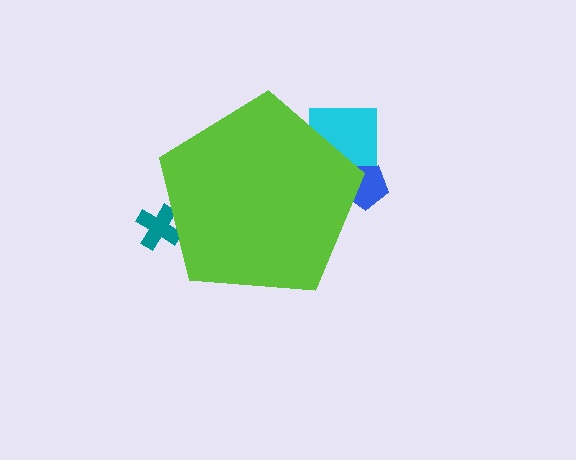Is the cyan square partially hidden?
Yes, the cyan square is partially hidden behind the lime pentagon.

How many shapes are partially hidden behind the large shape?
3 shapes are partially hidden.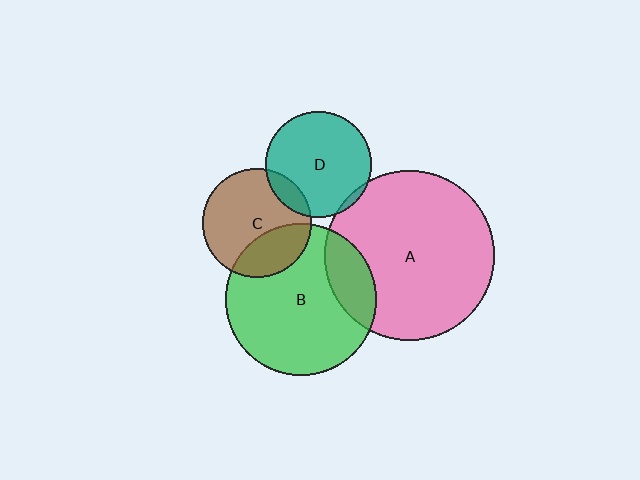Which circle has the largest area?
Circle A (pink).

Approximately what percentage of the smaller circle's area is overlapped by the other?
Approximately 5%.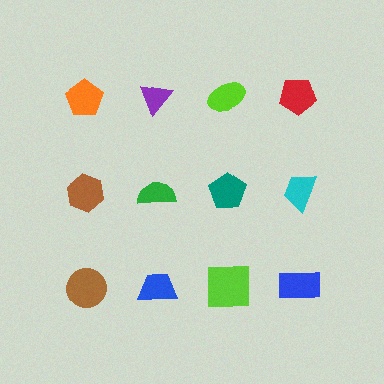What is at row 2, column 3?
A teal pentagon.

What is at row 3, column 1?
A brown circle.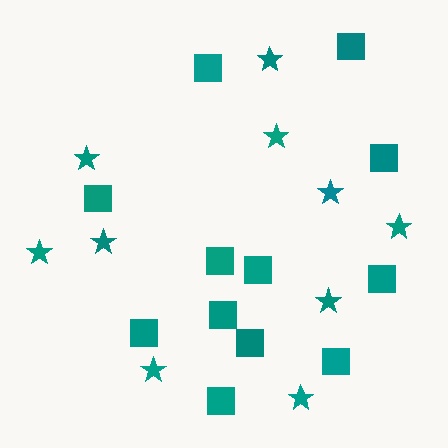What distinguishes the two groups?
There are 2 groups: one group of squares (12) and one group of stars (10).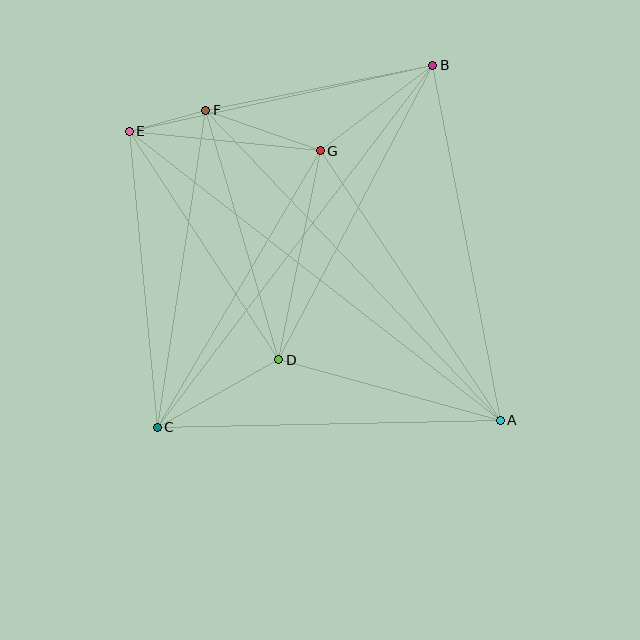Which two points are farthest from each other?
Points A and E are farthest from each other.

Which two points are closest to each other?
Points E and F are closest to each other.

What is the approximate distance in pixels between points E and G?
The distance between E and G is approximately 192 pixels.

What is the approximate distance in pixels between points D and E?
The distance between D and E is approximately 273 pixels.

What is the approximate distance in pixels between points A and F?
The distance between A and F is approximately 428 pixels.